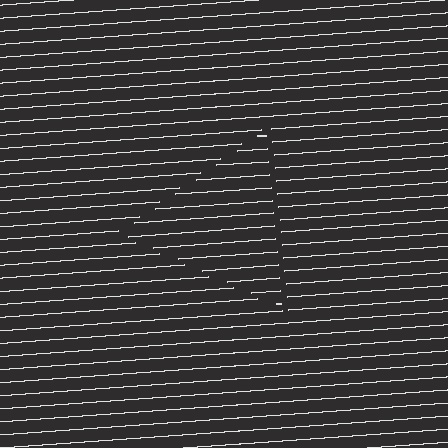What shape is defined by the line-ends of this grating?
An illusory triangle. The interior of the shape contains the same grating, shifted by half a period — the contour is defined by the phase discontinuity where line-ends from the inner and outer gratings abut.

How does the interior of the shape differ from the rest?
The interior of the shape contains the same grating, shifted by half a period — the contour is defined by the phase discontinuity where line-ends from the inner and outer gratings abut.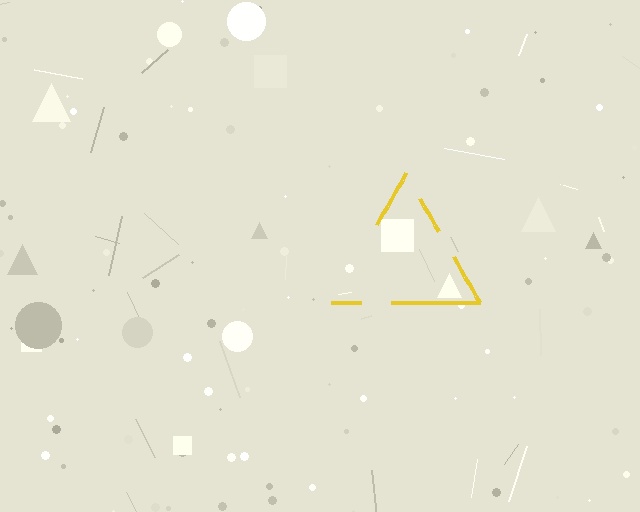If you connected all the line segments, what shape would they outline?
They would outline a triangle.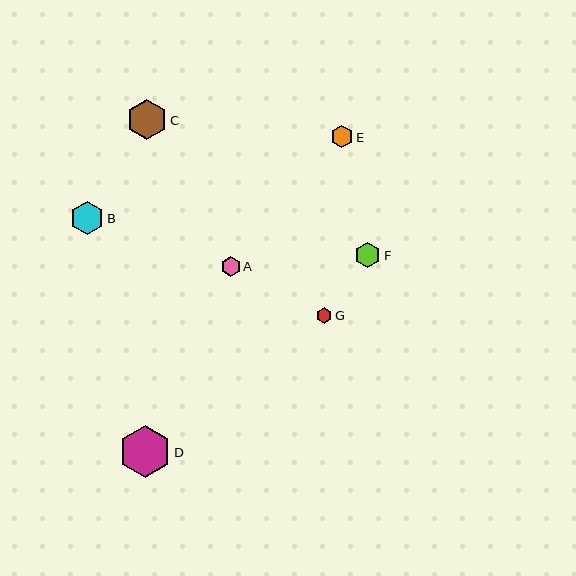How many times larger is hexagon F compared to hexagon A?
Hexagon F is approximately 1.3 times the size of hexagon A.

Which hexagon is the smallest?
Hexagon G is the smallest with a size of approximately 16 pixels.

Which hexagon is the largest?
Hexagon D is the largest with a size of approximately 52 pixels.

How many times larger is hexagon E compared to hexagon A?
Hexagon E is approximately 1.1 times the size of hexagon A.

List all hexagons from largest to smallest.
From largest to smallest: D, C, B, F, E, A, G.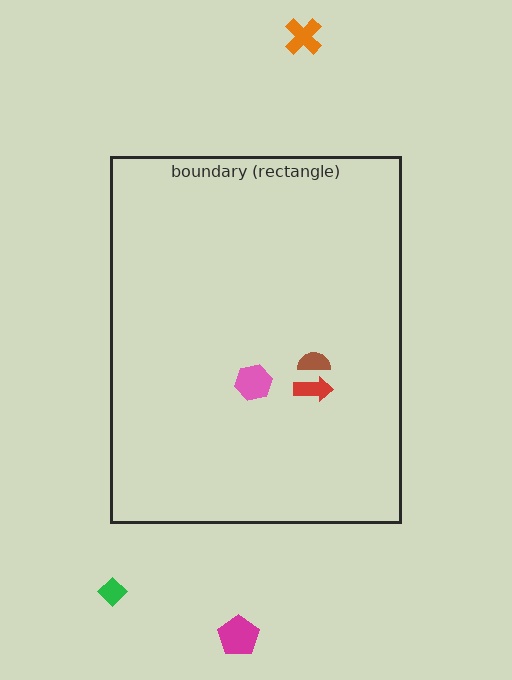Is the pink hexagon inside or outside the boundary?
Inside.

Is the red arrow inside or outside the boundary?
Inside.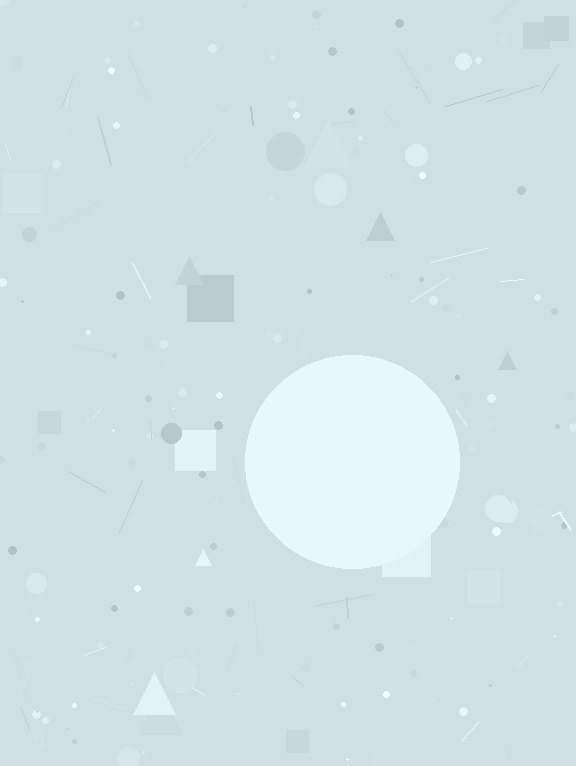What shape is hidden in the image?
A circle is hidden in the image.